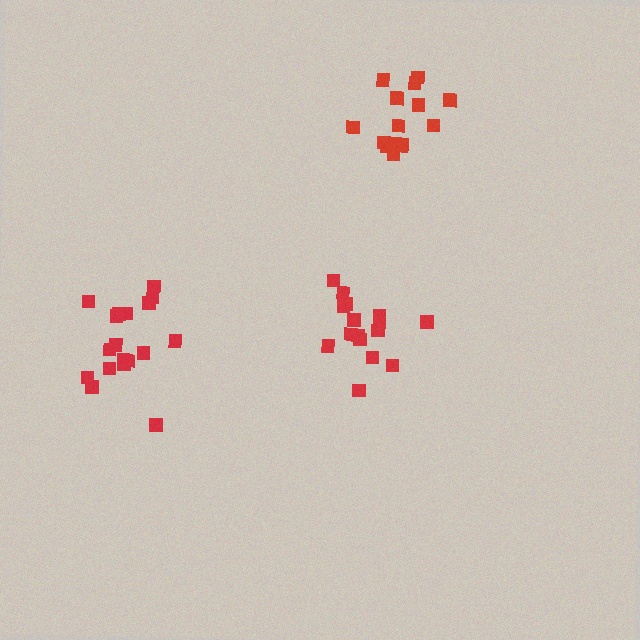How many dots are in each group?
Group 1: 15 dots, Group 2: 18 dots, Group 3: 16 dots (49 total).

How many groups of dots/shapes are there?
There are 3 groups.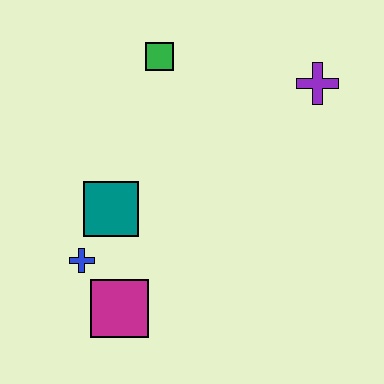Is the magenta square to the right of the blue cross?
Yes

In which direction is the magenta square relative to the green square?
The magenta square is below the green square.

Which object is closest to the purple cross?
The green square is closest to the purple cross.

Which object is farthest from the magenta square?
The purple cross is farthest from the magenta square.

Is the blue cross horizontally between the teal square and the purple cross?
No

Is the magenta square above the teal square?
No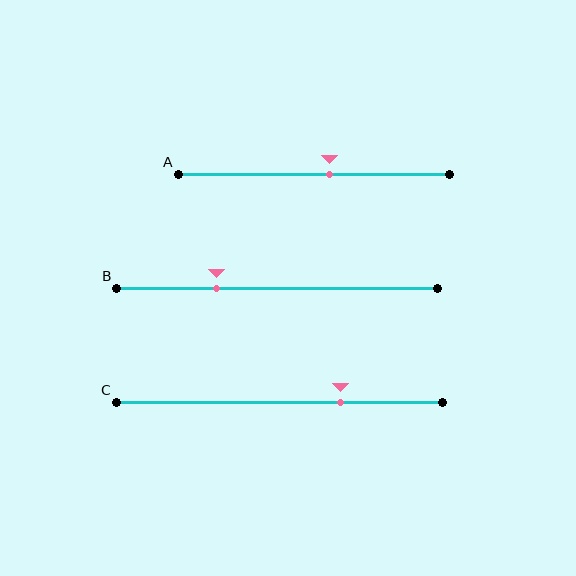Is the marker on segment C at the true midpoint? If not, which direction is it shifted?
No, the marker on segment C is shifted to the right by about 19% of the segment length.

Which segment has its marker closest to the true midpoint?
Segment A has its marker closest to the true midpoint.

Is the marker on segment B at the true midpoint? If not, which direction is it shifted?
No, the marker on segment B is shifted to the left by about 19% of the segment length.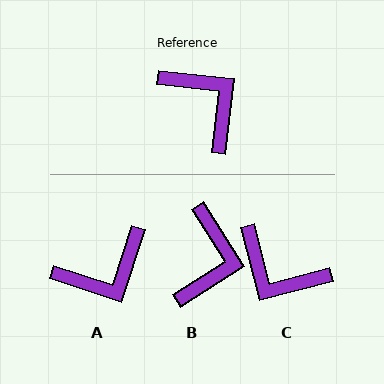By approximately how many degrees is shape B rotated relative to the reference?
Approximately 51 degrees clockwise.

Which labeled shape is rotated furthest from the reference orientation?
C, about 159 degrees away.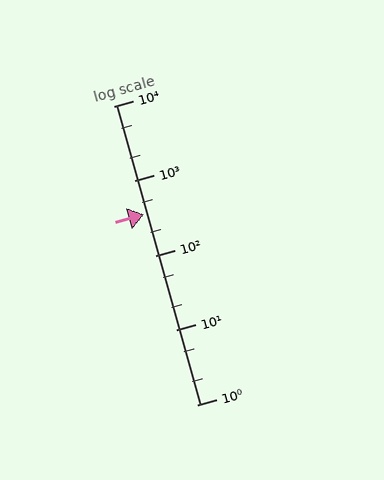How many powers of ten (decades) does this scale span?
The scale spans 4 decades, from 1 to 10000.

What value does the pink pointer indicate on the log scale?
The pointer indicates approximately 350.